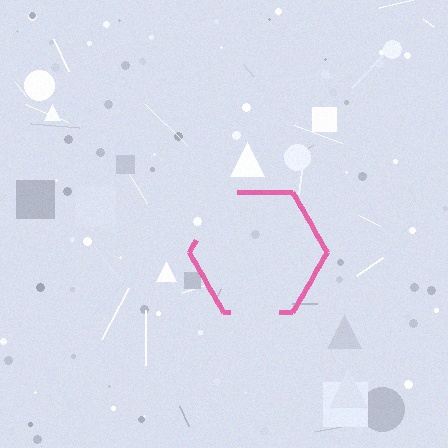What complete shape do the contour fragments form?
The contour fragments form a hexagon.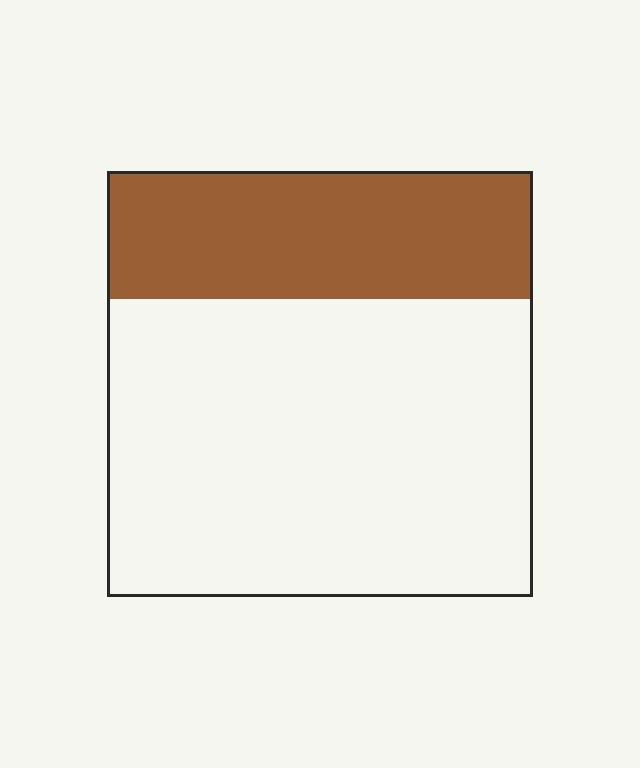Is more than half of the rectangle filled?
No.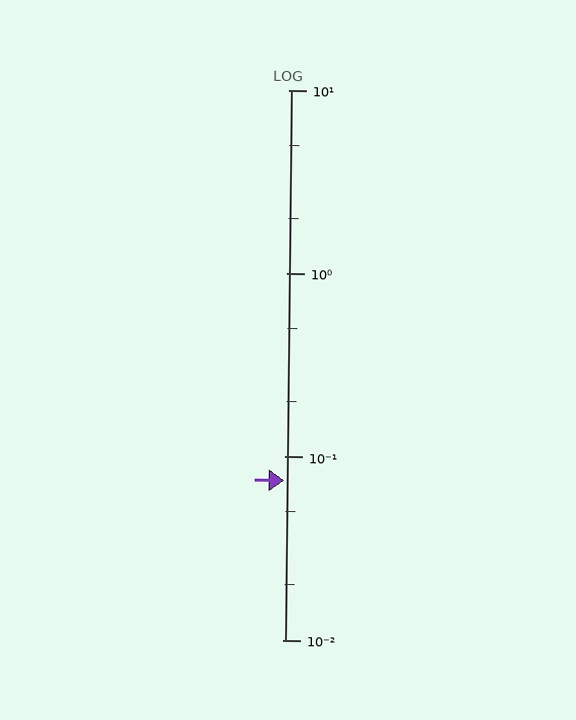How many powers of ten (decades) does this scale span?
The scale spans 3 decades, from 0.01 to 10.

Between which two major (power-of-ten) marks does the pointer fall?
The pointer is between 0.01 and 0.1.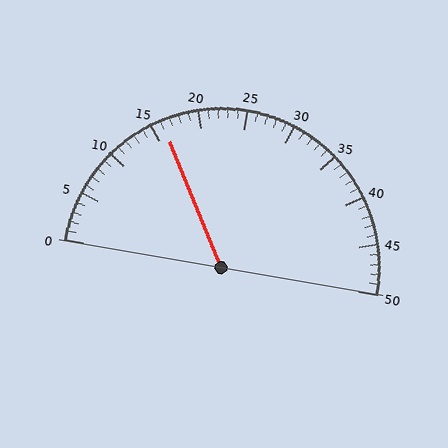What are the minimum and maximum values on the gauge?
The gauge ranges from 0 to 50.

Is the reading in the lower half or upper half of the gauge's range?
The reading is in the lower half of the range (0 to 50).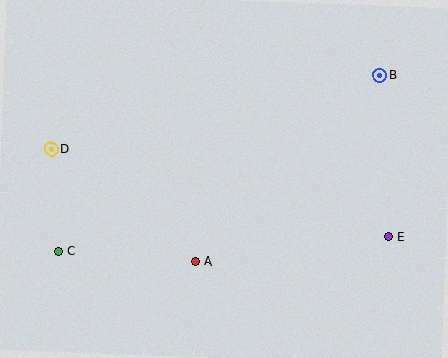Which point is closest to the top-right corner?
Point B is closest to the top-right corner.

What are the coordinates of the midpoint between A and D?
The midpoint between A and D is at (123, 205).